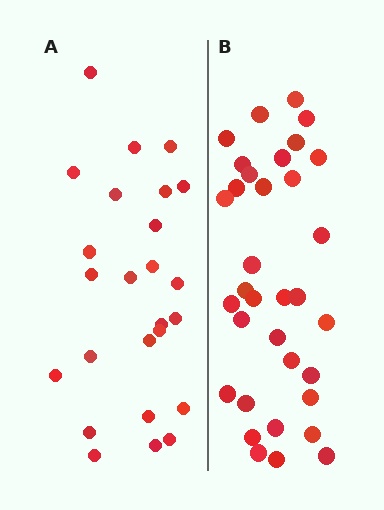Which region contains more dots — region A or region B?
Region B (the right region) has more dots.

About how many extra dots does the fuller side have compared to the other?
Region B has roughly 8 or so more dots than region A.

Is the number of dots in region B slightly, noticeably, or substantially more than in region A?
Region B has noticeably more, but not dramatically so. The ratio is roughly 1.4 to 1.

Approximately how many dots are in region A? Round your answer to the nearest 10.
About 20 dots. (The exact count is 25, which rounds to 20.)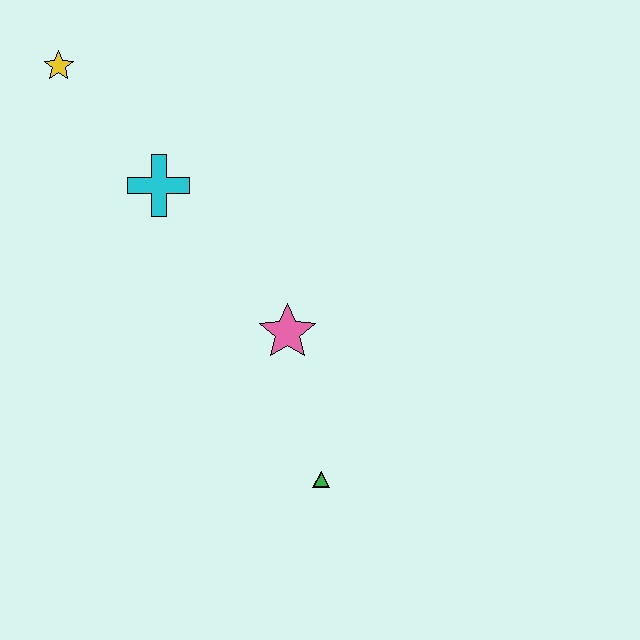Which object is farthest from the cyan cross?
The green triangle is farthest from the cyan cross.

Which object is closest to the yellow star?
The cyan cross is closest to the yellow star.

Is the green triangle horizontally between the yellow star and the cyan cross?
No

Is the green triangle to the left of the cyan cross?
No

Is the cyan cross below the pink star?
No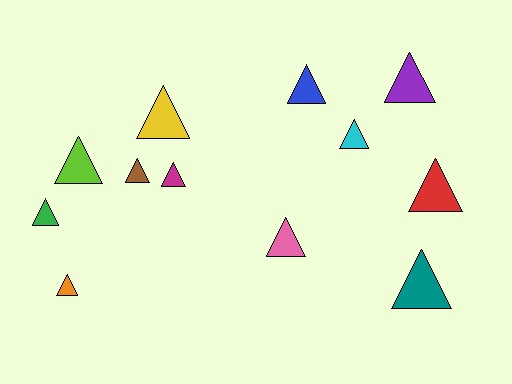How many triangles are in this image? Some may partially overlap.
There are 12 triangles.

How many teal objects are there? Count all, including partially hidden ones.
There is 1 teal object.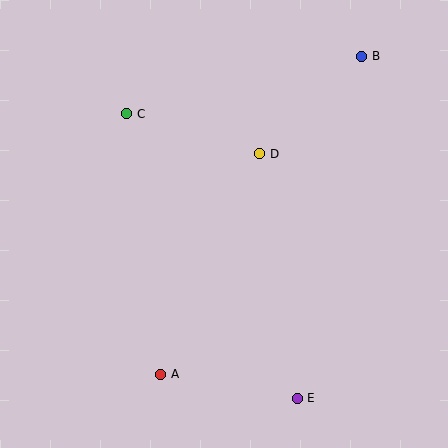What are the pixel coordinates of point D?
Point D is at (260, 154).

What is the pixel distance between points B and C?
The distance between B and C is 242 pixels.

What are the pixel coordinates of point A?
Point A is at (161, 374).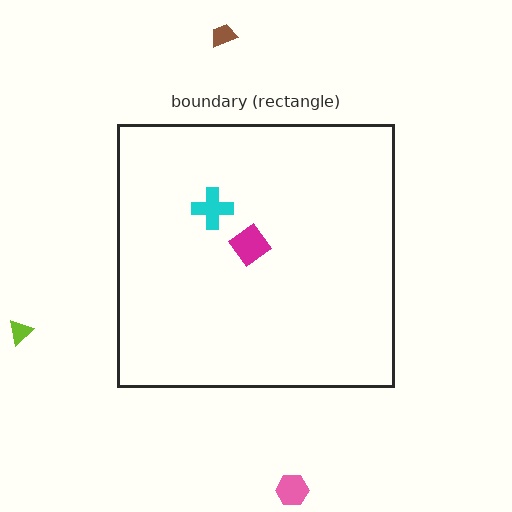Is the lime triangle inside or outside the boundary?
Outside.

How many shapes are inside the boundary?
2 inside, 3 outside.